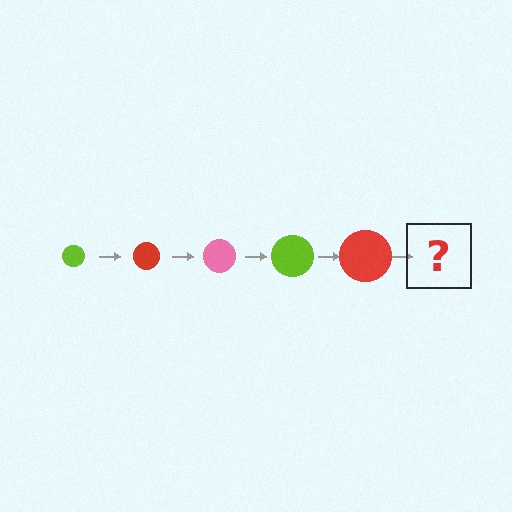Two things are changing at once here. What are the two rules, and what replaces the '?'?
The two rules are that the circle grows larger each step and the color cycles through lime, red, and pink. The '?' should be a pink circle, larger than the previous one.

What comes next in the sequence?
The next element should be a pink circle, larger than the previous one.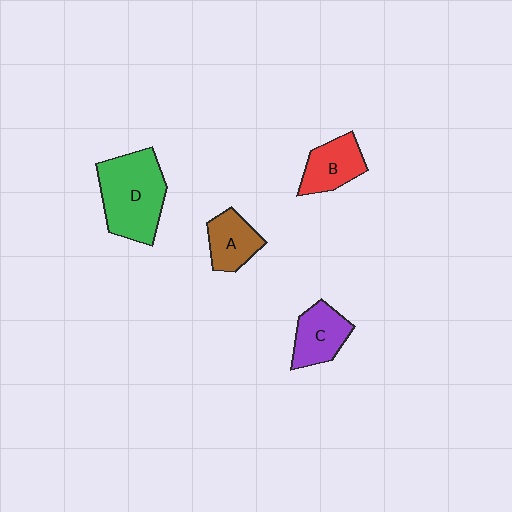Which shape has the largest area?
Shape D (green).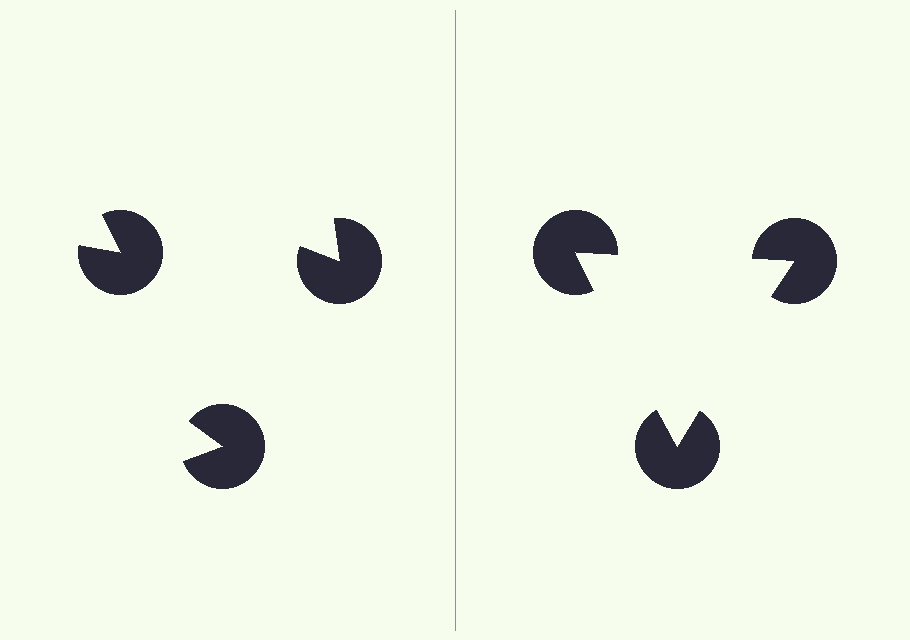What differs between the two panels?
The pac-man discs are positioned identically on both sides; only the wedge orientations differ. On the right they align to a triangle; on the left they are misaligned.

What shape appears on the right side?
An illusory triangle.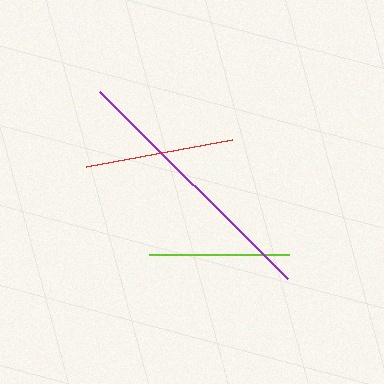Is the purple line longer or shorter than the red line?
The purple line is longer than the red line.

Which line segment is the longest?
The purple line is the longest at approximately 265 pixels.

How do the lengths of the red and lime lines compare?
The red and lime lines are approximately the same length.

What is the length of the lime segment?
The lime segment is approximately 140 pixels long.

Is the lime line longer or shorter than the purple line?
The purple line is longer than the lime line.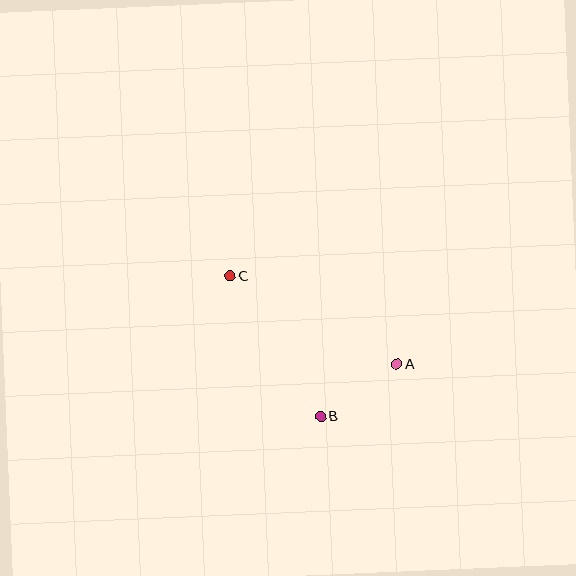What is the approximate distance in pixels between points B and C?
The distance between B and C is approximately 167 pixels.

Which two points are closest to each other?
Points A and B are closest to each other.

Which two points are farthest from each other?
Points A and C are farthest from each other.